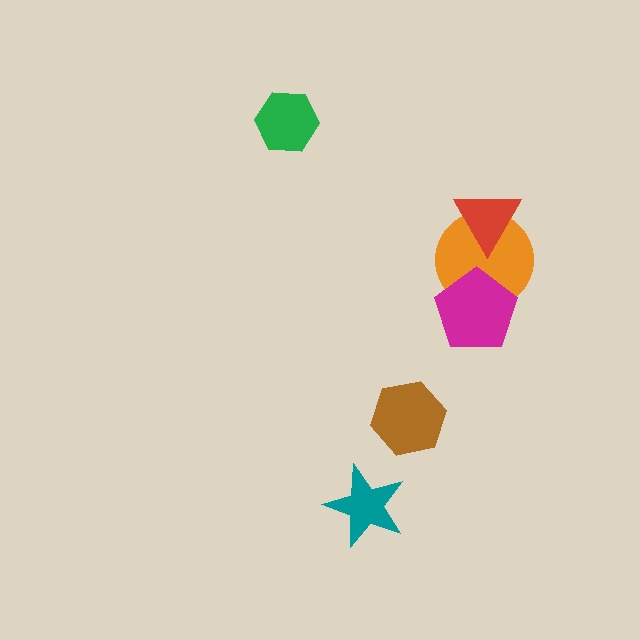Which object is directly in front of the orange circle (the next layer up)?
The red triangle is directly in front of the orange circle.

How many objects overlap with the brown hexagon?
0 objects overlap with the brown hexagon.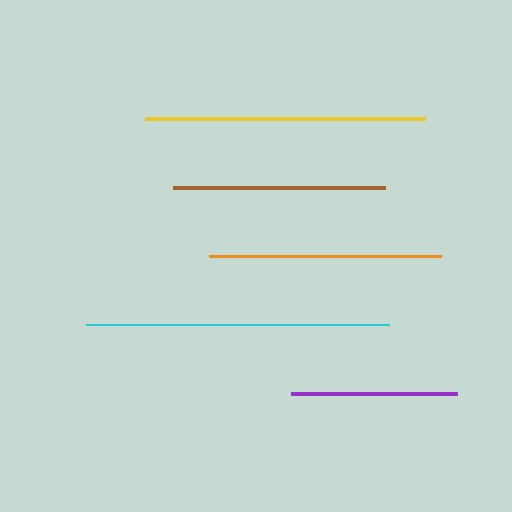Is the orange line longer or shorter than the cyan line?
The cyan line is longer than the orange line.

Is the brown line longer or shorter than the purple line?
The brown line is longer than the purple line.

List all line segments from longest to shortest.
From longest to shortest: cyan, yellow, orange, brown, purple.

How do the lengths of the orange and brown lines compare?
The orange and brown lines are approximately the same length.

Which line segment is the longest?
The cyan line is the longest at approximately 303 pixels.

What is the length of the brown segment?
The brown segment is approximately 212 pixels long.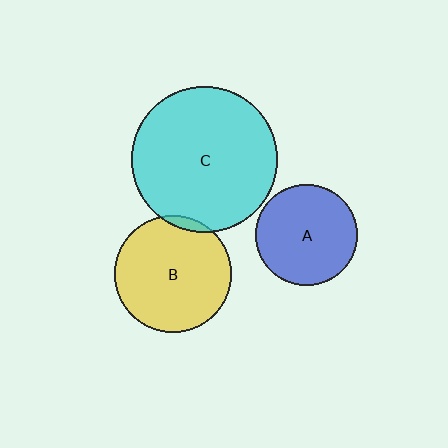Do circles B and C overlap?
Yes.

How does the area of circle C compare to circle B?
Approximately 1.5 times.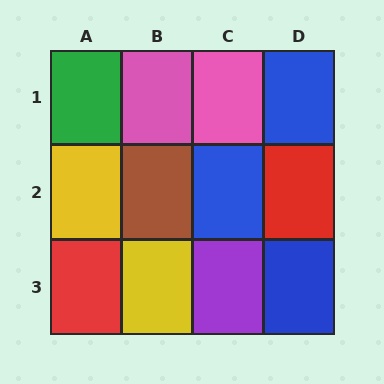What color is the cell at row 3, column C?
Purple.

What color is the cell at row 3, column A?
Red.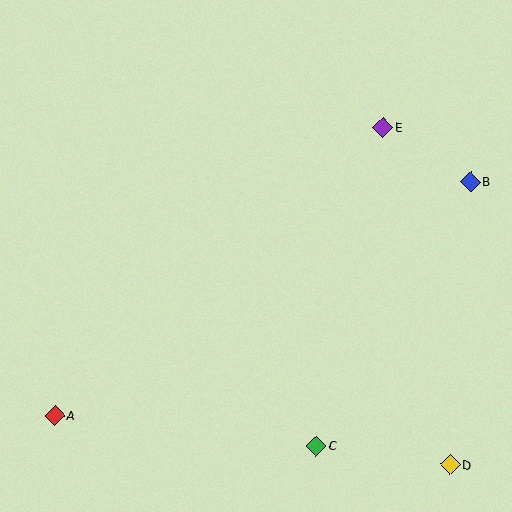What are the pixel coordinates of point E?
Point E is at (383, 127).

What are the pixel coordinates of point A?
Point A is at (55, 415).